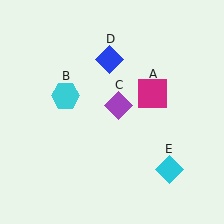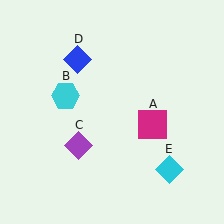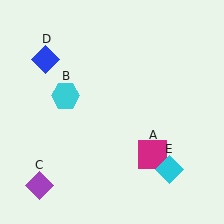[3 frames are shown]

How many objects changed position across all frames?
3 objects changed position: magenta square (object A), purple diamond (object C), blue diamond (object D).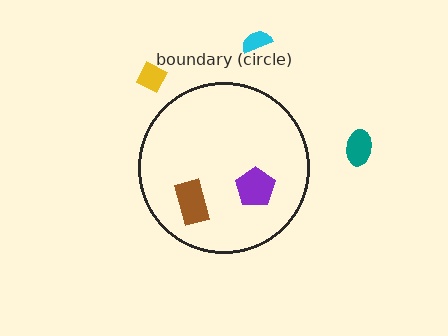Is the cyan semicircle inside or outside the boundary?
Outside.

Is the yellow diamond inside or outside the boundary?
Outside.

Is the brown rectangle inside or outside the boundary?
Inside.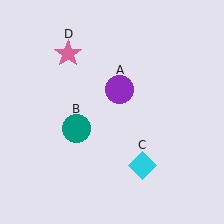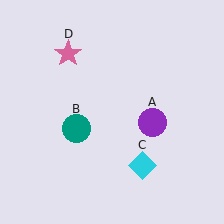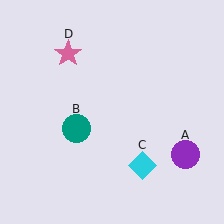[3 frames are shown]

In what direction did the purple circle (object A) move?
The purple circle (object A) moved down and to the right.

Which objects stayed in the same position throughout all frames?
Teal circle (object B) and cyan diamond (object C) and pink star (object D) remained stationary.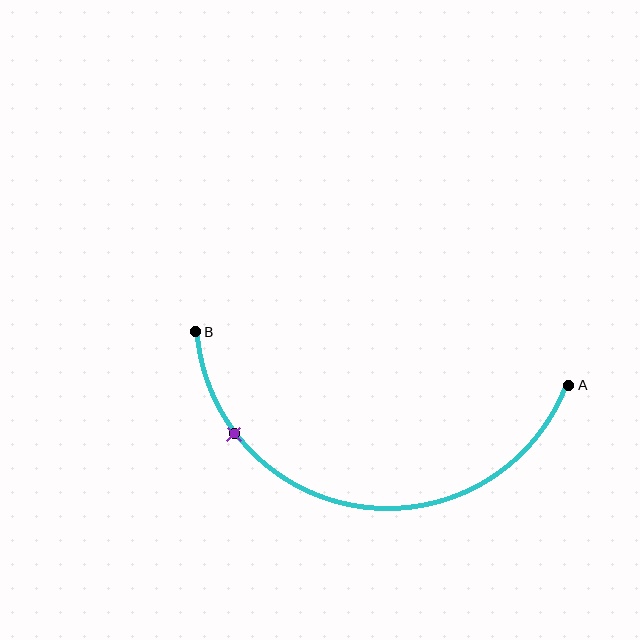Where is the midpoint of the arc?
The arc midpoint is the point on the curve farthest from the straight line joining A and B. It sits below that line.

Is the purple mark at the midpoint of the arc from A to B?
No. The purple mark lies on the arc but is closer to endpoint B. The arc midpoint would be at the point on the curve equidistant along the arc from both A and B.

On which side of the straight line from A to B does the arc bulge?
The arc bulges below the straight line connecting A and B.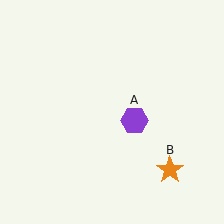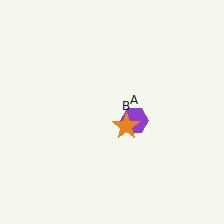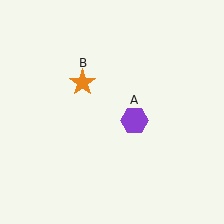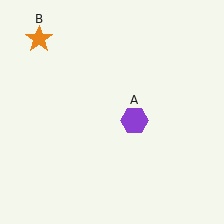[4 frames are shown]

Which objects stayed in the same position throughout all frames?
Purple hexagon (object A) remained stationary.